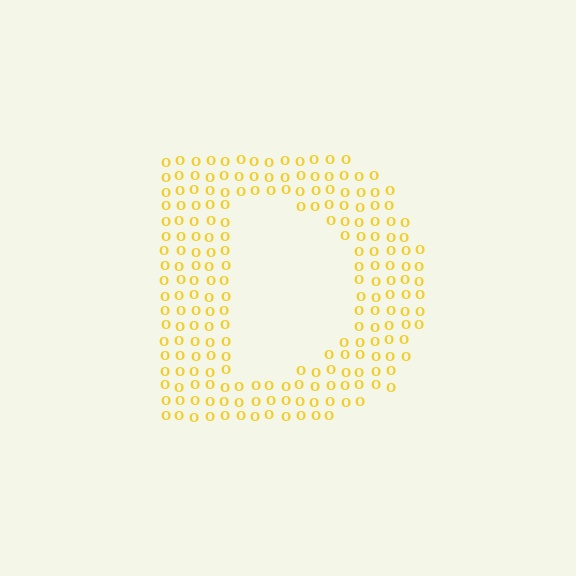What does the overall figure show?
The overall figure shows the letter D.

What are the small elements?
The small elements are letter O's.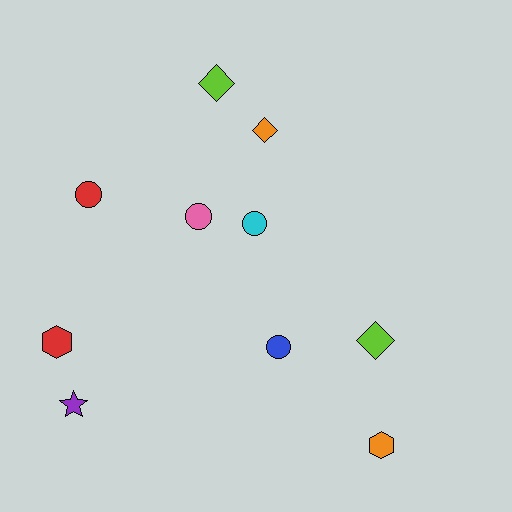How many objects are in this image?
There are 10 objects.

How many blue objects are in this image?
There is 1 blue object.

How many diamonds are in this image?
There are 3 diamonds.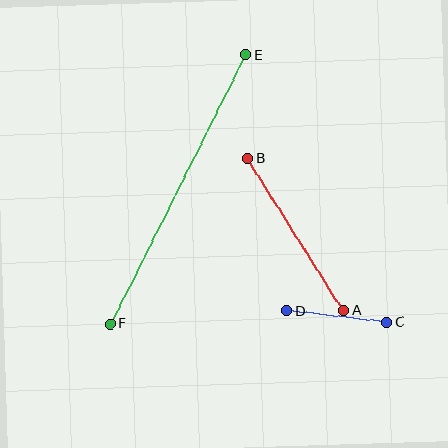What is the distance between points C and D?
The distance is approximately 101 pixels.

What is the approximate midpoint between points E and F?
The midpoint is at approximately (178, 190) pixels.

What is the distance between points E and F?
The distance is approximately 301 pixels.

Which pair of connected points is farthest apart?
Points E and F are farthest apart.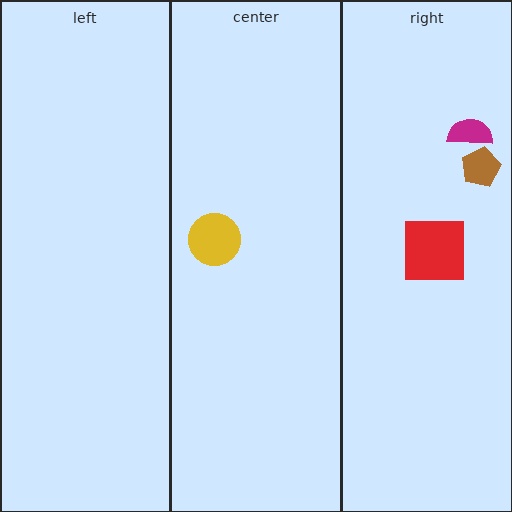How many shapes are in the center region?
1.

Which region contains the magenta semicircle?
The right region.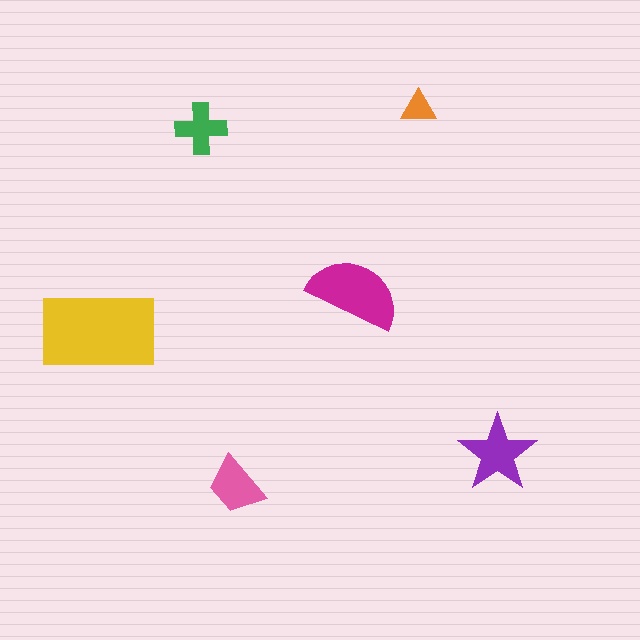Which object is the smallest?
The orange triangle.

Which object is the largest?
The yellow rectangle.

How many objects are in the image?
There are 6 objects in the image.